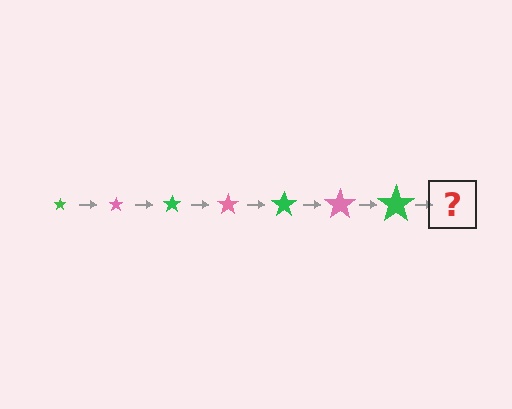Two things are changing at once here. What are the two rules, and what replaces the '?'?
The two rules are that the star grows larger each step and the color cycles through green and pink. The '?' should be a pink star, larger than the previous one.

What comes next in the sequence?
The next element should be a pink star, larger than the previous one.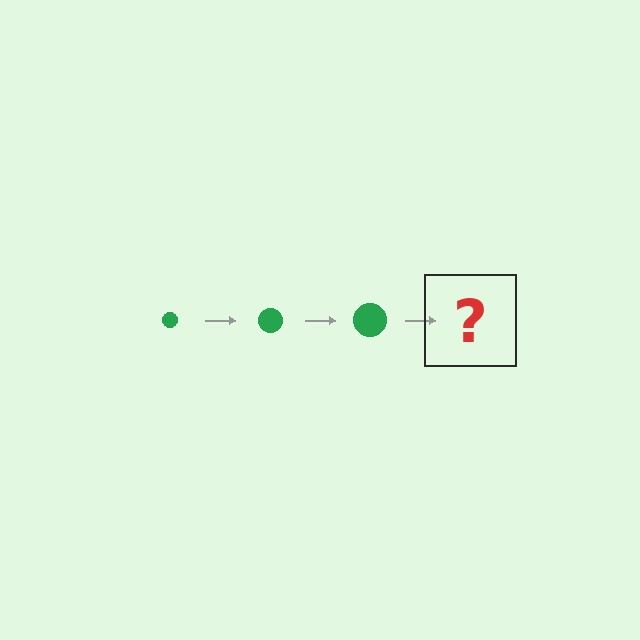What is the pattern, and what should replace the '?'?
The pattern is that the circle gets progressively larger each step. The '?' should be a green circle, larger than the previous one.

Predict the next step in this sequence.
The next step is a green circle, larger than the previous one.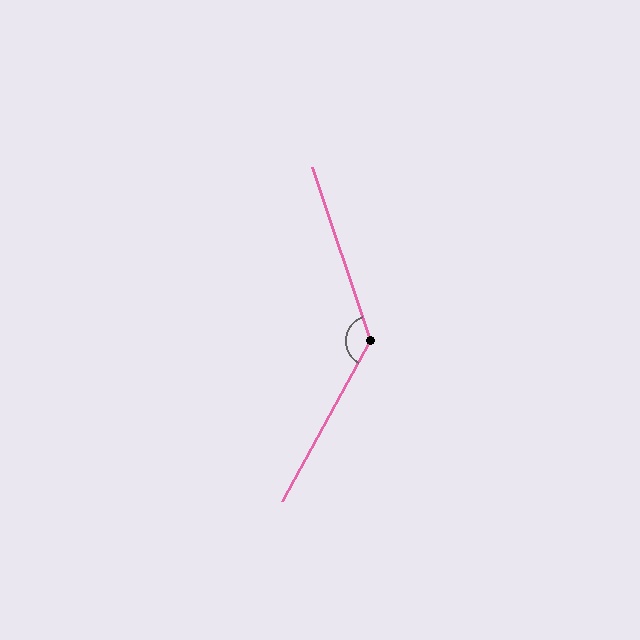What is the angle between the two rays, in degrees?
Approximately 133 degrees.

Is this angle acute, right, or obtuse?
It is obtuse.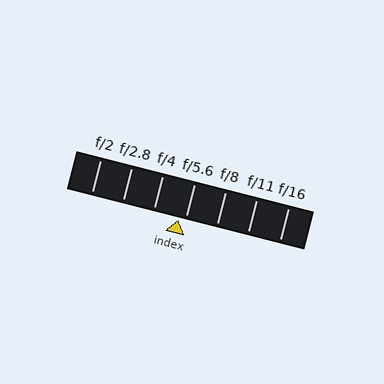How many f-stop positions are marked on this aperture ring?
There are 7 f-stop positions marked.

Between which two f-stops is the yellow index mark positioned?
The index mark is between f/4 and f/5.6.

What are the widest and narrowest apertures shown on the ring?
The widest aperture shown is f/2 and the narrowest is f/16.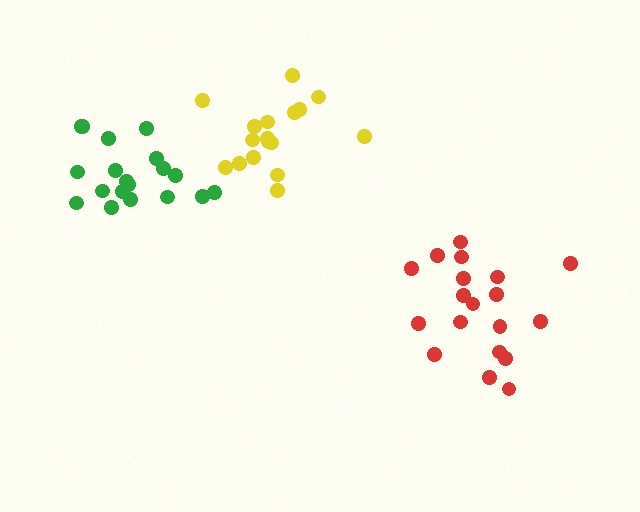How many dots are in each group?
Group 1: 19 dots, Group 2: 19 dots, Group 3: 17 dots (55 total).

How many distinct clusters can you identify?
There are 3 distinct clusters.